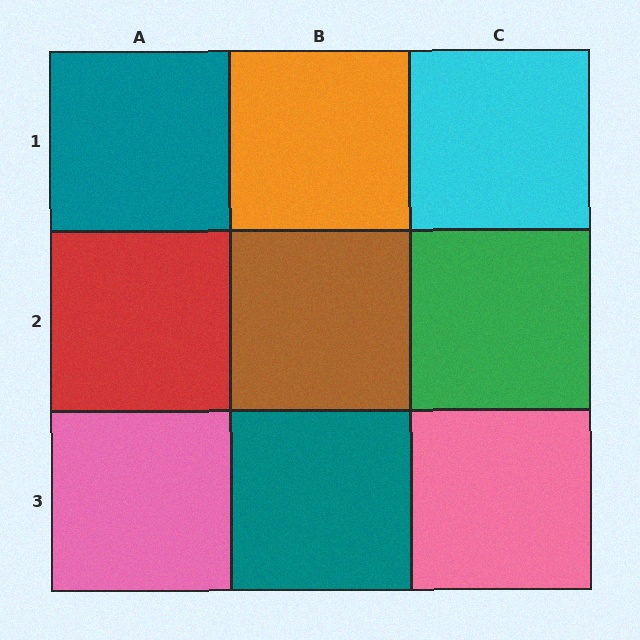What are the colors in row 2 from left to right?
Red, brown, green.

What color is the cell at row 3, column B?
Teal.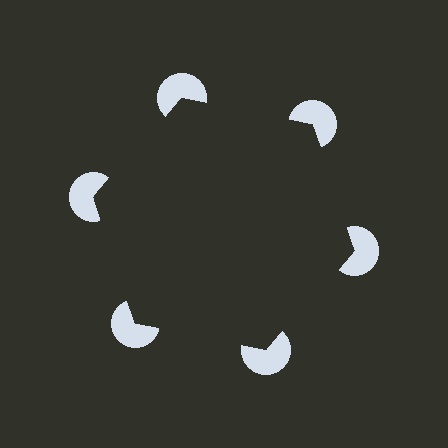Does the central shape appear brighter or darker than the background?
It typically appears slightly darker than the background, even though no actual brightness change is drawn.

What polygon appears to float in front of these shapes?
An illusory hexagon — its edges are inferred from the aligned wedge cuts in the pac-man discs, not physically drawn.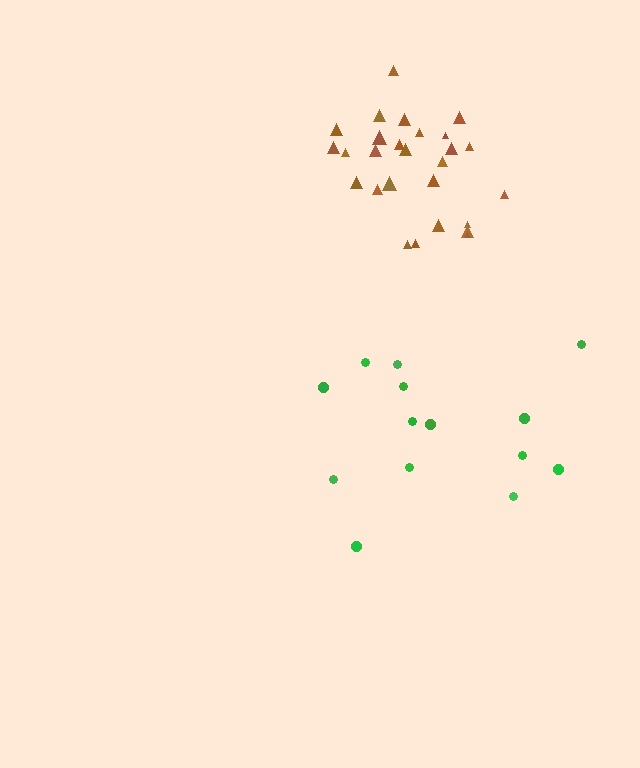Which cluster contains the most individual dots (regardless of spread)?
Brown (27).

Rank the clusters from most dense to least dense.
brown, green.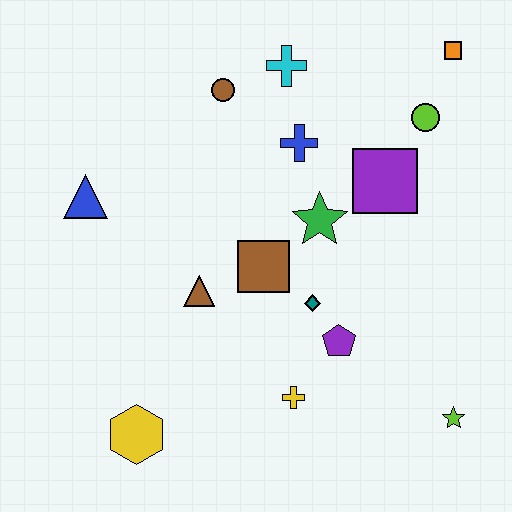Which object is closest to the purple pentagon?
The teal diamond is closest to the purple pentagon.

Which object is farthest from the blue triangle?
The lime star is farthest from the blue triangle.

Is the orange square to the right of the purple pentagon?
Yes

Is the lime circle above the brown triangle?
Yes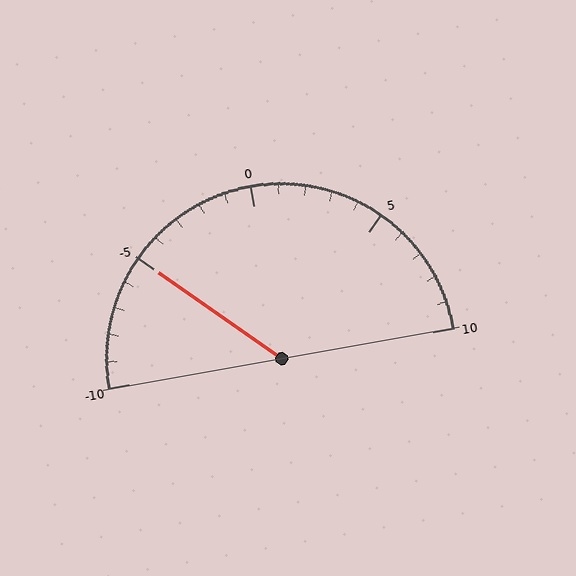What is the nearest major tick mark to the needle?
The nearest major tick mark is -5.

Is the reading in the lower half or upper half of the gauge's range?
The reading is in the lower half of the range (-10 to 10).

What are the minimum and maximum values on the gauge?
The gauge ranges from -10 to 10.